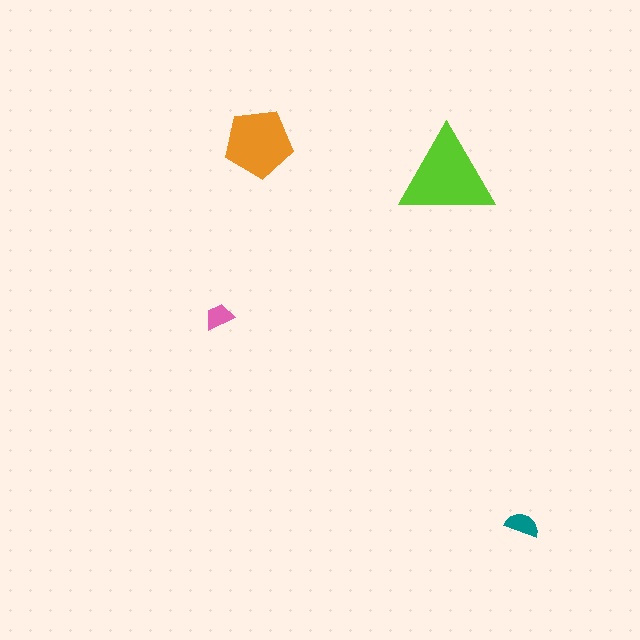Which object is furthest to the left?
The pink trapezoid is leftmost.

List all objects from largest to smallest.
The lime triangle, the orange pentagon, the teal semicircle, the pink trapezoid.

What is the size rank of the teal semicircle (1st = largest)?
3rd.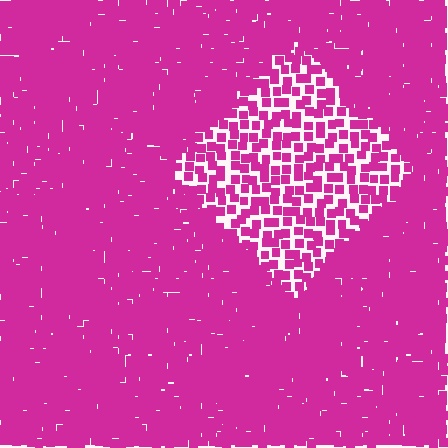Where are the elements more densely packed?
The elements are more densely packed outside the diamond boundary.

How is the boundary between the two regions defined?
The boundary is defined by a change in element density (approximately 2.4x ratio). All elements are the same color, size, and shape.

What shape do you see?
I see a diamond.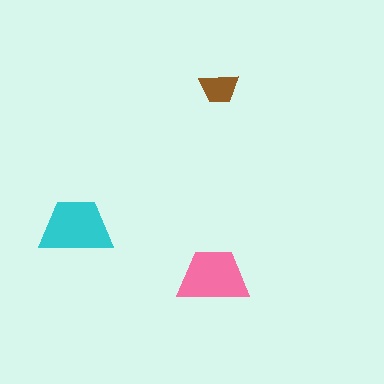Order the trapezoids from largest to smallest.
the cyan one, the pink one, the brown one.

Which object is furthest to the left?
The cyan trapezoid is leftmost.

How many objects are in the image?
There are 3 objects in the image.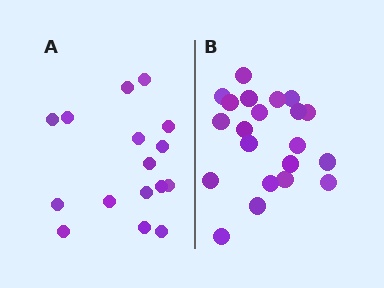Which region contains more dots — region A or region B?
Region B (the right region) has more dots.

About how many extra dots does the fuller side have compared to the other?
Region B has about 5 more dots than region A.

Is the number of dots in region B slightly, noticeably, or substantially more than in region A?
Region B has noticeably more, but not dramatically so. The ratio is roughly 1.3 to 1.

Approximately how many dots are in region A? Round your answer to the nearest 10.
About 20 dots. (The exact count is 16, which rounds to 20.)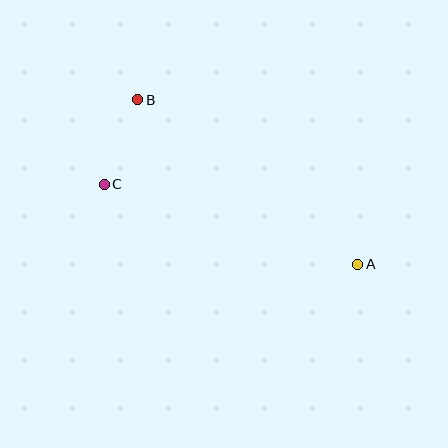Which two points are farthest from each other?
Points A and B are farthest from each other.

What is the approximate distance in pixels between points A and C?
The distance between A and C is approximately 266 pixels.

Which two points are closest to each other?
Points B and C are closest to each other.